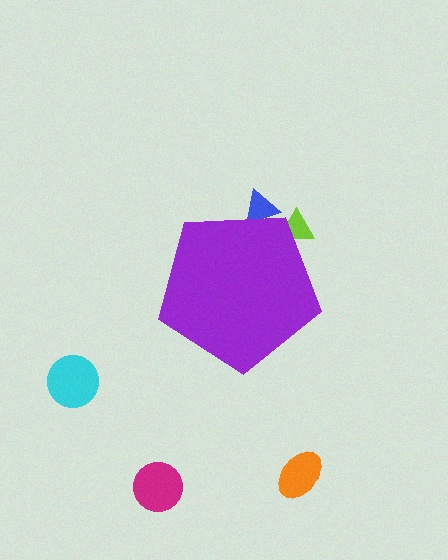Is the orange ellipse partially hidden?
No, the orange ellipse is fully visible.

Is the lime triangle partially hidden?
Yes, the lime triangle is partially hidden behind the purple pentagon.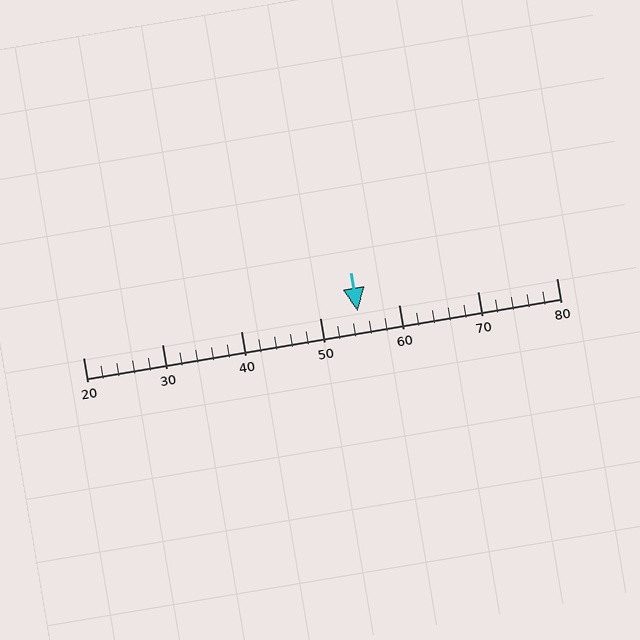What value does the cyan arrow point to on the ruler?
The cyan arrow points to approximately 55.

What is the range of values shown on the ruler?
The ruler shows values from 20 to 80.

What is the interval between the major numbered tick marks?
The major tick marks are spaced 10 units apart.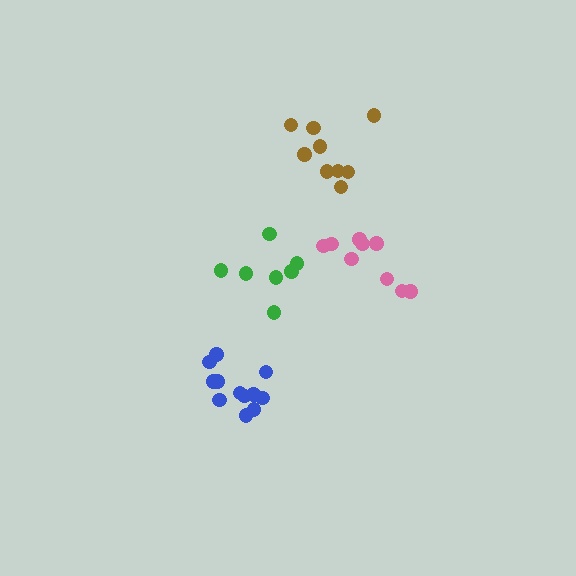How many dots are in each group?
Group 1: 9 dots, Group 2: 9 dots, Group 3: 12 dots, Group 4: 7 dots (37 total).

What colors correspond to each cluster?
The clusters are colored: brown, pink, blue, green.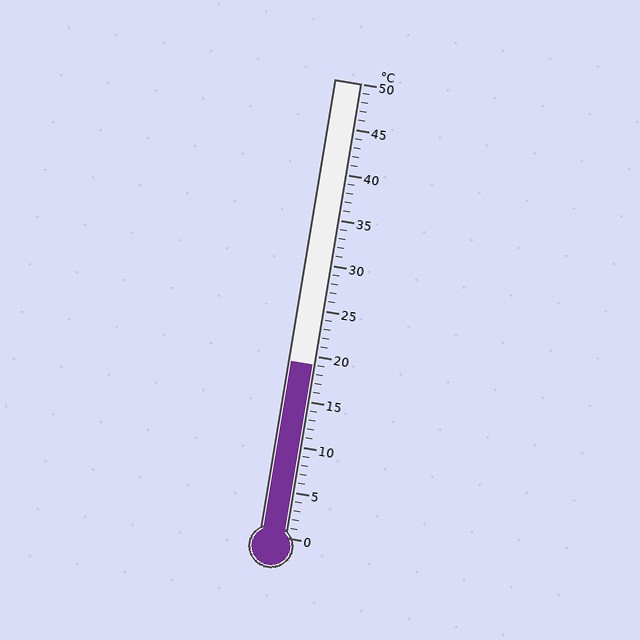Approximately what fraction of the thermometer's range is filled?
The thermometer is filled to approximately 40% of its range.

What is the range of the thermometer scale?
The thermometer scale ranges from 0°C to 50°C.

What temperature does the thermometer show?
The thermometer shows approximately 19°C.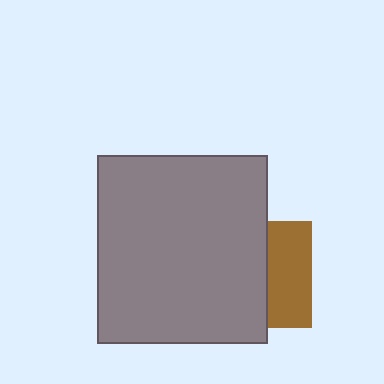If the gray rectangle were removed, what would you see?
You would see the complete brown square.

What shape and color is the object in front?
The object in front is a gray rectangle.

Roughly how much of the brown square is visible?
A small part of it is visible (roughly 42%).